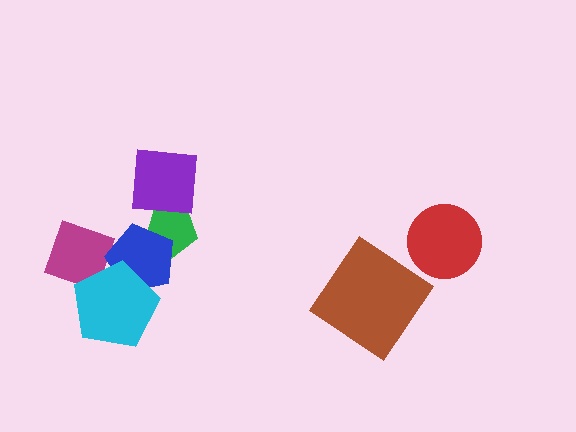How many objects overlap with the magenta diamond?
2 objects overlap with the magenta diamond.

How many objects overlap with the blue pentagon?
3 objects overlap with the blue pentagon.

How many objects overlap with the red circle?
0 objects overlap with the red circle.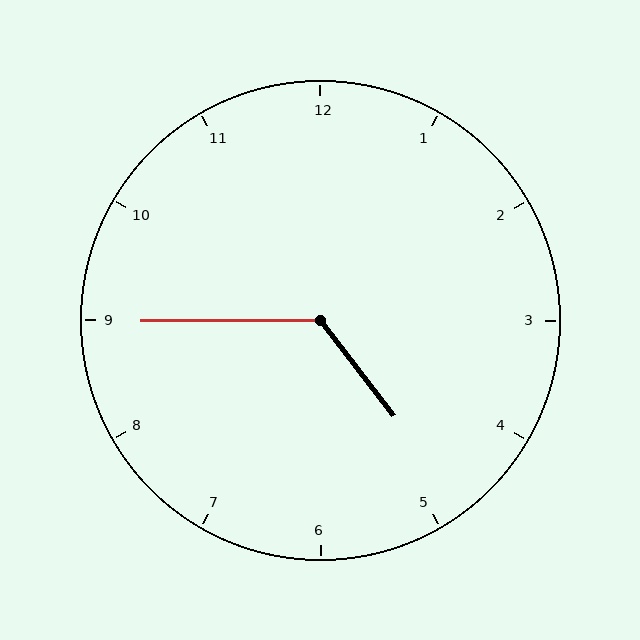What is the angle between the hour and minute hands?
Approximately 128 degrees.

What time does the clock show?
4:45.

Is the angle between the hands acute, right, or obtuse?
It is obtuse.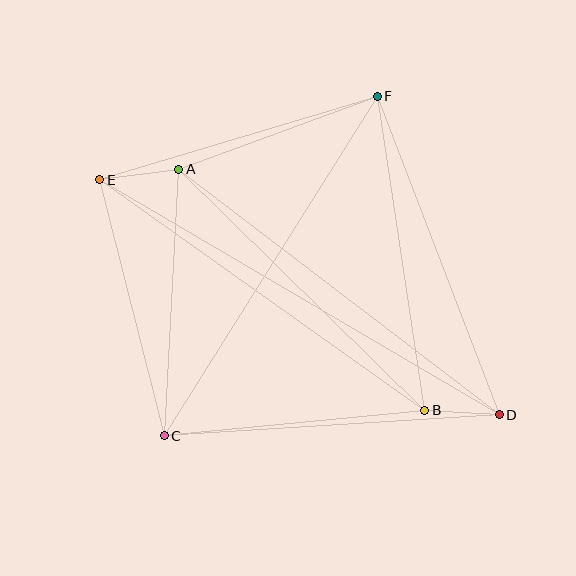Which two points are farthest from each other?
Points D and E are farthest from each other.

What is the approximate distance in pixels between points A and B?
The distance between A and B is approximately 344 pixels.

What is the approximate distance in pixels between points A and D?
The distance between A and D is approximately 404 pixels.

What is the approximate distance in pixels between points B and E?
The distance between B and E is approximately 399 pixels.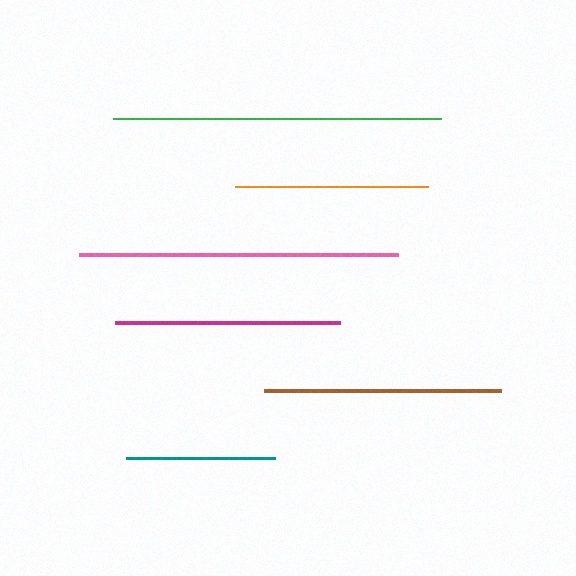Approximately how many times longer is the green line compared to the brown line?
The green line is approximately 1.4 times the length of the brown line.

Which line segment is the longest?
The green line is the longest at approximately 328 pixels.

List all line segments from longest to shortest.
From longest to shortest: green, pink, brown, magenta, orange, teal.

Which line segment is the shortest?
The teal line is the shortest at approximately 148 pixels.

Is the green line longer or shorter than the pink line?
The green line is longer than the pink line.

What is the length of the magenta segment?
The magenta segment is approximately 225 pixels long.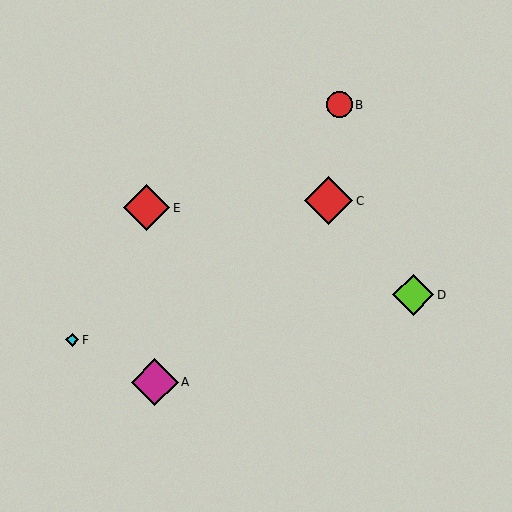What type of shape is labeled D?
Shape D is a lime diamond.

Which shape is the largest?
The red diamond (labeled C) is the largest.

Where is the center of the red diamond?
The center of the red diamond is at (329, 201).